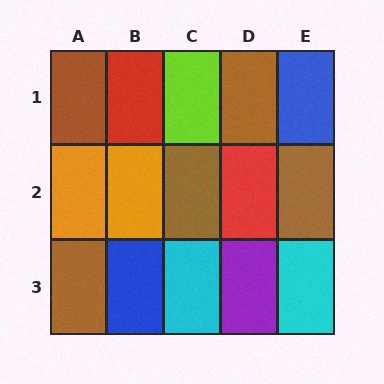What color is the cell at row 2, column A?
Orange.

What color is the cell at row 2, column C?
Brown.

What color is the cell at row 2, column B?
Orange.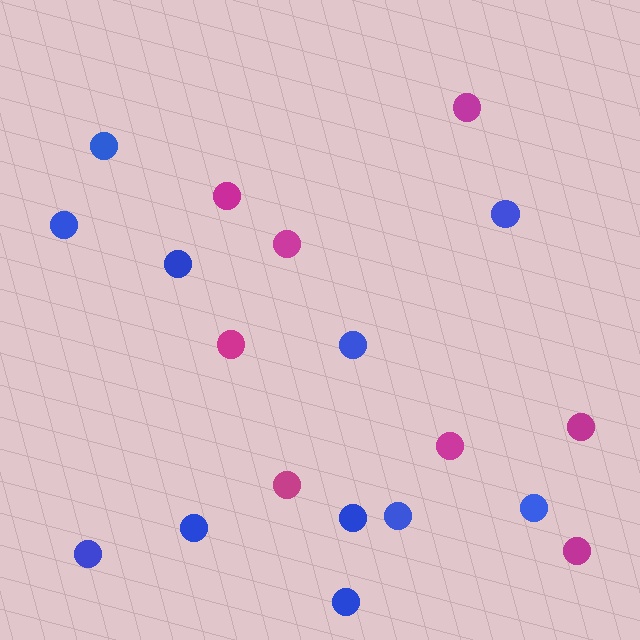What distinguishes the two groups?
There are 2 groups: one group of blue circles (11) and one group of magenta circles (8).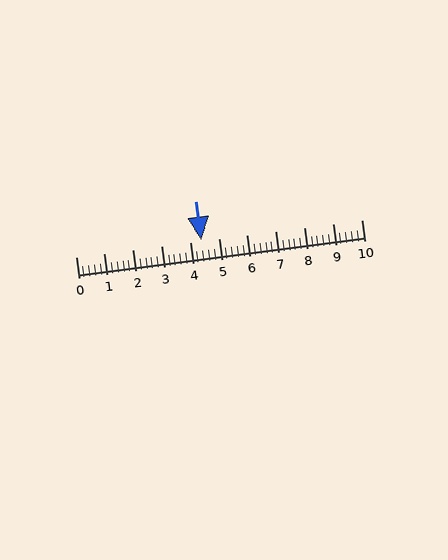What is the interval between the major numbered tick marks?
The major tick marks are spaced 1 units apart.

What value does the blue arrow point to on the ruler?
The blue arrow points to approximately 4.4.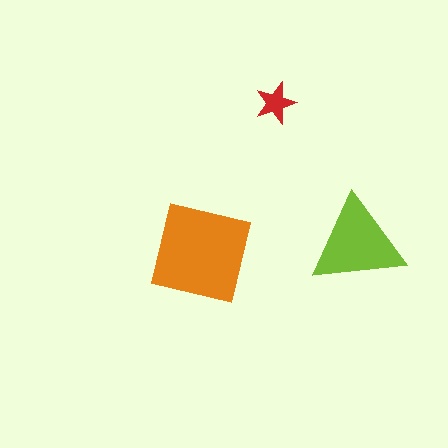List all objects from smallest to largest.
The red star, the lime triangle, the orange square.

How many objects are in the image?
There are 3 objects in the image.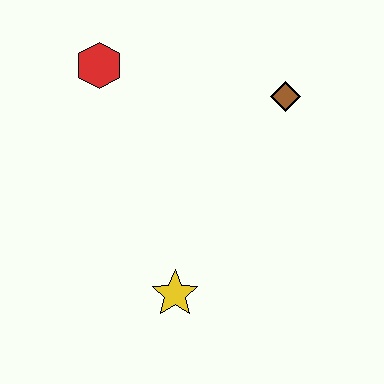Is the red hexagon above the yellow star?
Yes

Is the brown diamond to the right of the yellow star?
Yes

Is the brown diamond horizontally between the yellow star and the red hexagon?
No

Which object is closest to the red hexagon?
The brown diamond is closest to the red hexagon.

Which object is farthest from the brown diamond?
The yellow star is farthest from the brown diamond.